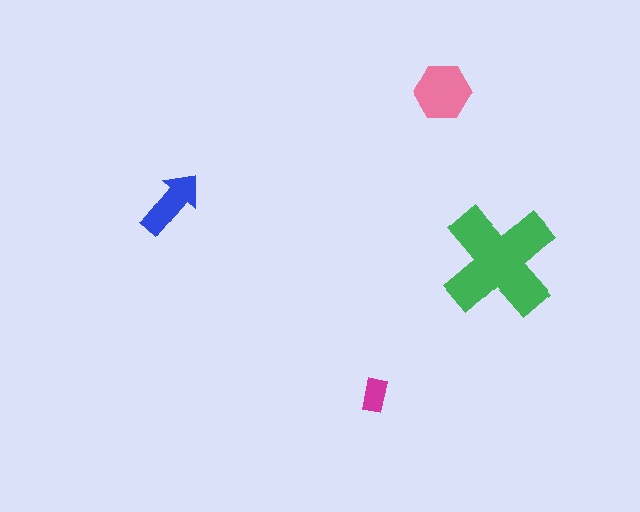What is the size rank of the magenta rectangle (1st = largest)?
4th.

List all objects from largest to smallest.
The green cross, the pink hexagon, the blue arrow, the magenta rectangle.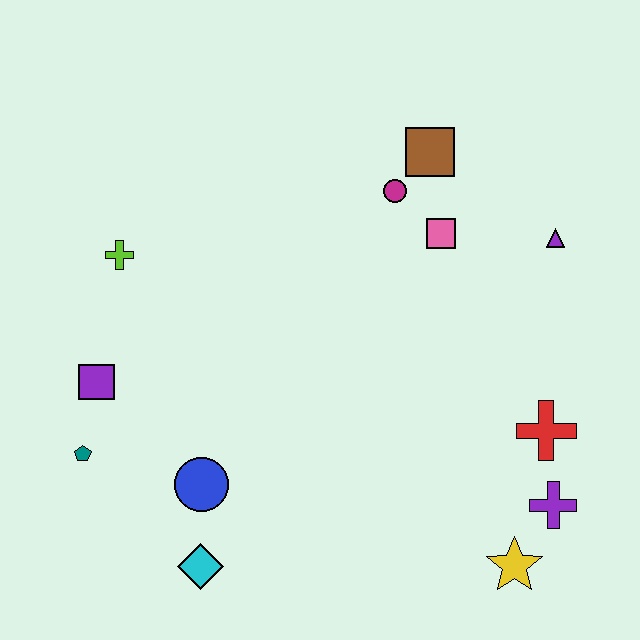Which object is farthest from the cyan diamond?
The purple triangle is farthest from the cyan diamond.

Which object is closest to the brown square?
The magenta circle is closest to the brown square.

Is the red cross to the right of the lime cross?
Yes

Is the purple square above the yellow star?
Yes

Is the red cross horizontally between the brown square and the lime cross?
No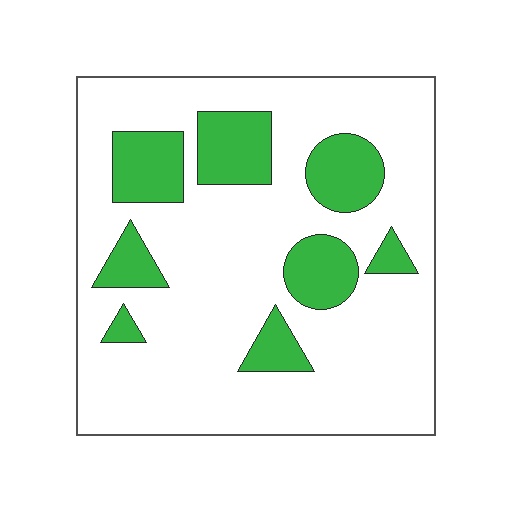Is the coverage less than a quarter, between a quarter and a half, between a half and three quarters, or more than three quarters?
Less than a quarter.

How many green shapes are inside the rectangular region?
8.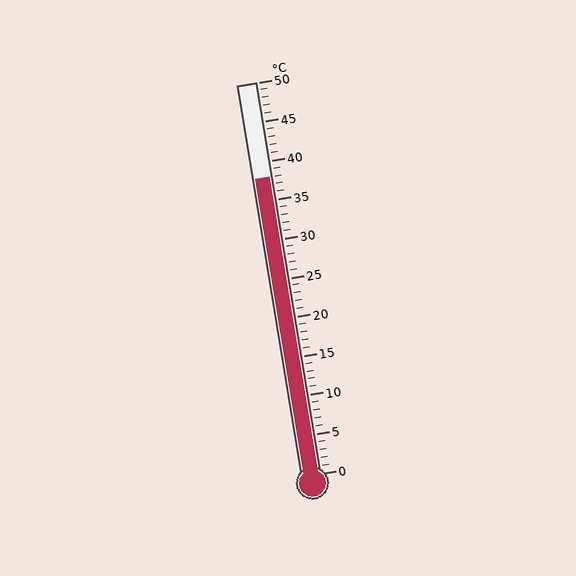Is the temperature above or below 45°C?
The temperature is below 45°C.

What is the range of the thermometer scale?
The thermometer scale ranges from 0°C to 50°C.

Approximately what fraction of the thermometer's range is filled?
The thermometer is filled to approximately 75% of its range.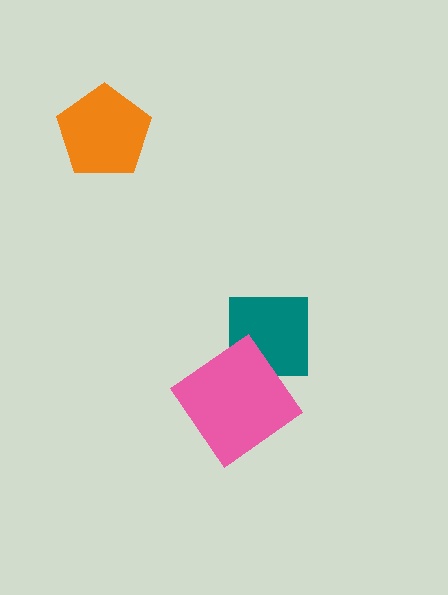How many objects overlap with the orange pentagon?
0 objects overlap with the orange pentagon.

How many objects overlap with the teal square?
1 object overlaps with the teal square.